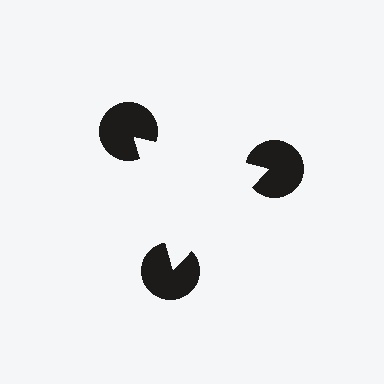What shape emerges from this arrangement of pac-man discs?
An illusory triangle — its edges are inferred from the aligned wedge cuts in the pac-man discs, not physically drawn.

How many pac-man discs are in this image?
There are 3 — one at each vertex of the illusory triangle.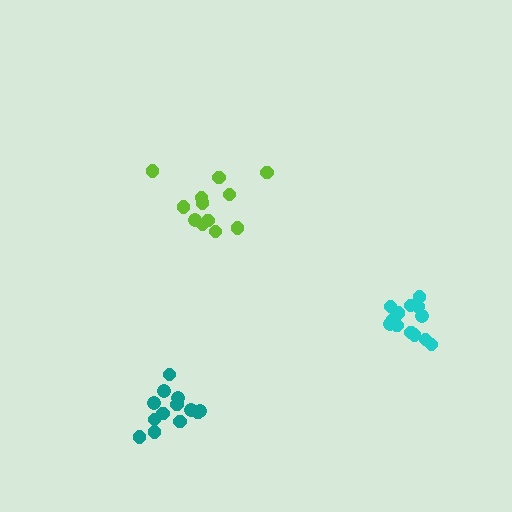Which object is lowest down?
The teal cluster is bottommost.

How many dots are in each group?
Group 1: 12 dots, Group 2: 13 dots, Group 3: 13 dots (38 total).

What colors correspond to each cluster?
The clusters are colored: lime, cyan, teal.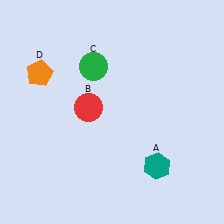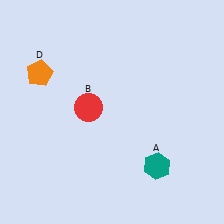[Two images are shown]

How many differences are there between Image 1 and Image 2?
There is 1 difference between the two images.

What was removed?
The green circle (C) was removed in Image 2.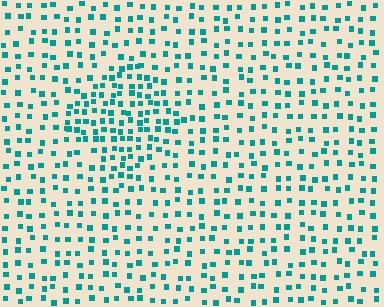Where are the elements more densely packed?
The elements are more densely packed inside the diamond boundary.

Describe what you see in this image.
The image contains small teal elements arranged at two different densities. A diamond-shaped region is visible where the elements are more densely packed than the surrounding area.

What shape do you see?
I see a diamond.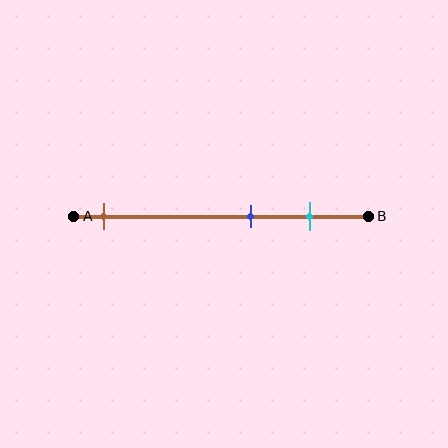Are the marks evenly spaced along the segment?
No, the marks are not evenly spaced.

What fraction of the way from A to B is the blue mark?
The blue mark is approximately 60% (0.6) of the way from A to B.